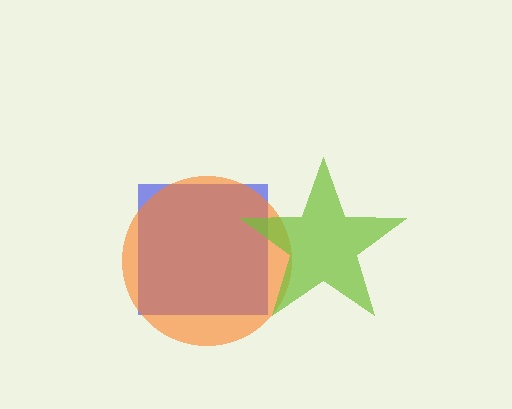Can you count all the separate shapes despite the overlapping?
Yes, there are 3 separate shapes.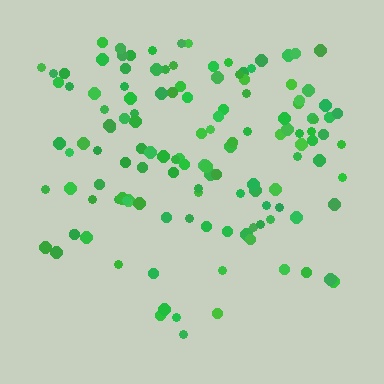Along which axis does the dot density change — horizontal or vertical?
Vertical.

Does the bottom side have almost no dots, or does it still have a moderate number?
Still a moderate number, just noticeably fewer than the top.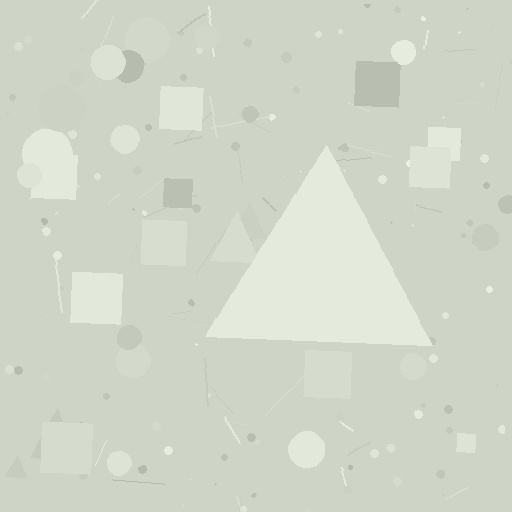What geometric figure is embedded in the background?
A triangle is embedded in the background.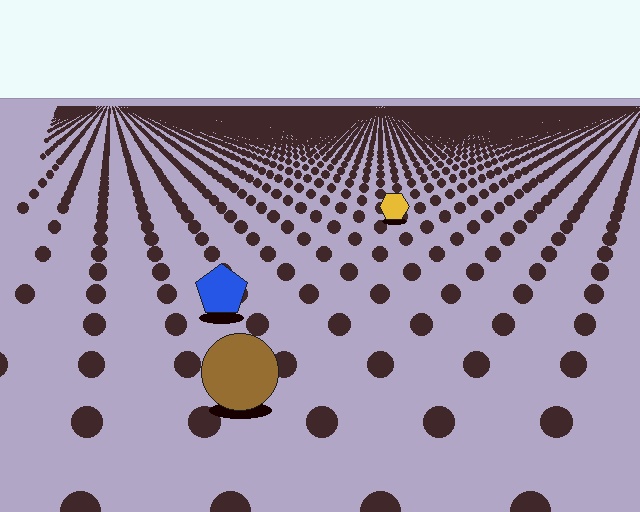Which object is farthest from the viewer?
The yellow hexagon is farthest from the viewer. It appears smaller and the ground texture around it is denser.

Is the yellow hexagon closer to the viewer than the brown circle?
No. The brown circle is closer — you can tell from the texture gradient: the ground texture is coarser near it.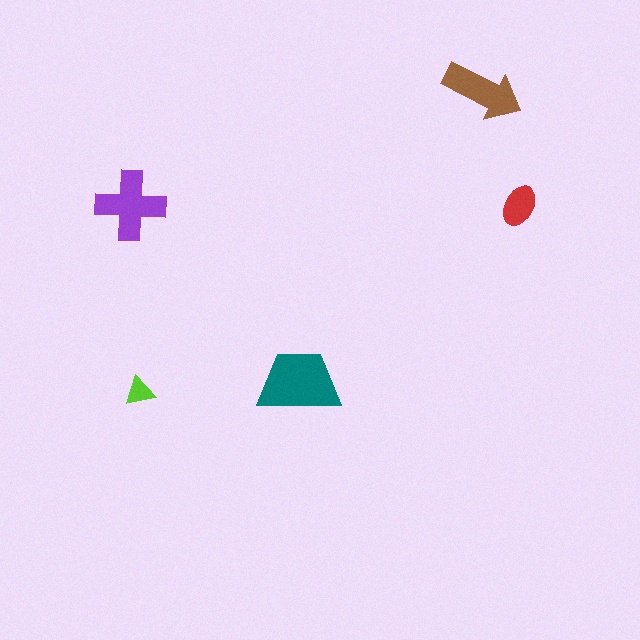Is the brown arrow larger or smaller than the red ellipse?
Larger.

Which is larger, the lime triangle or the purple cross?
The purple cross.